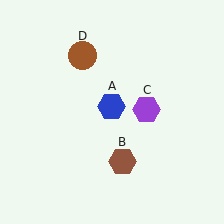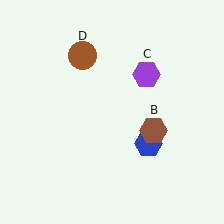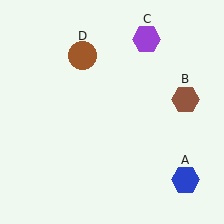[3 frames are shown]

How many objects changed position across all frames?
3 objects changed position: blue hexagon (object A), brown hexagon (object B), purple hexagon (object C).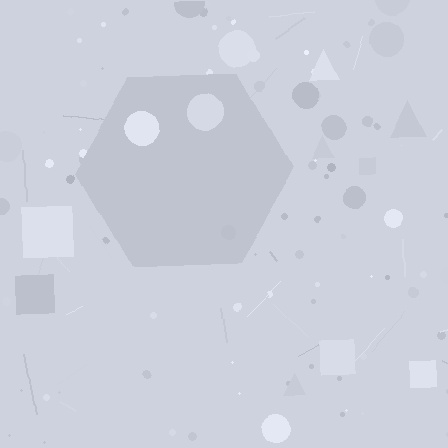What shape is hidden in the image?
A hexagon is hidden in the image.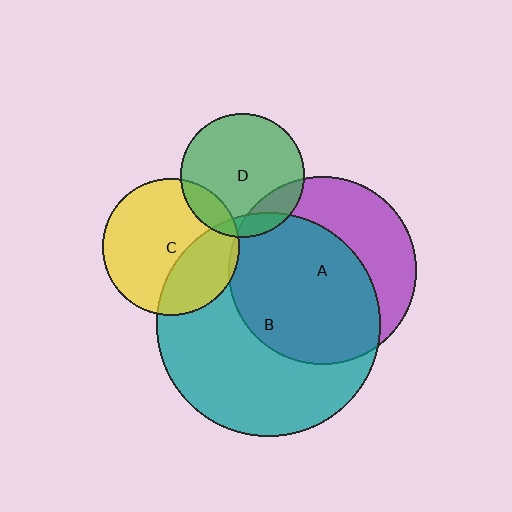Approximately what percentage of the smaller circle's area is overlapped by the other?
Approximately 15%.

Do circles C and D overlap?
Yes.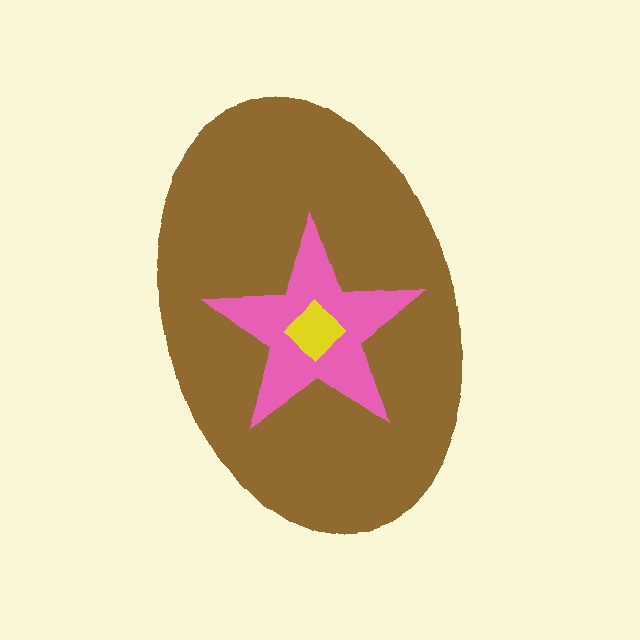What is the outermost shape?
The brown ellipse.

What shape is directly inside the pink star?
The yellow diamond.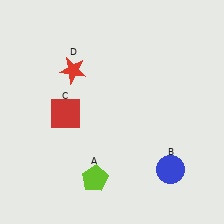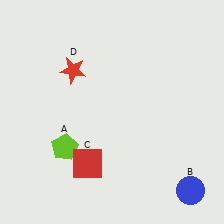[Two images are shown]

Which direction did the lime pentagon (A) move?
The lime pentagon (A) moved up.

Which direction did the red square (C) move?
The red square (C) moved down.